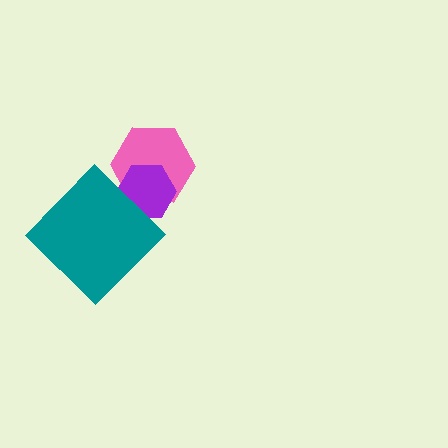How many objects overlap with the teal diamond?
1 object overlaps with the teal diamond.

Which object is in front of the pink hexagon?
The purple hexagon is in front of the pink hexagon.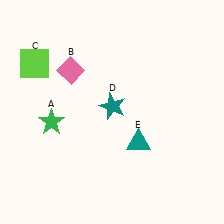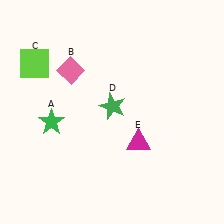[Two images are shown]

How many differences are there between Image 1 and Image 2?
There are 2 differences between the two images.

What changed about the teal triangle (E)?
In Image 1, E is teal. In Image 2, it changed to magenta.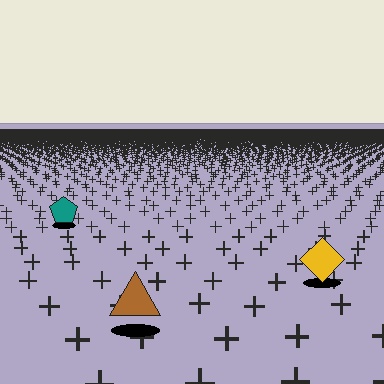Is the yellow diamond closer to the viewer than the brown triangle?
No. The brown triangle is closer — you can tell from the texture gradient: the ground texture is coarser near it.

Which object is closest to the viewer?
The brown triangle is closest. The texture marks near it are larger and more spread out.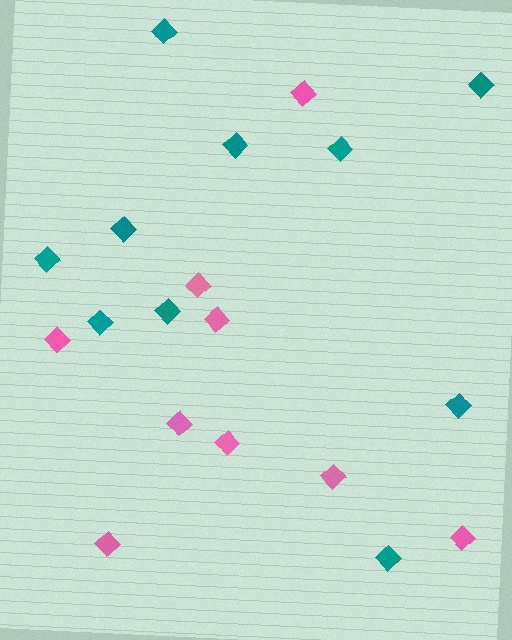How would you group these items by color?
There are 2 groups: one group of teal diamonds (10) and one group of pink diamonds (9).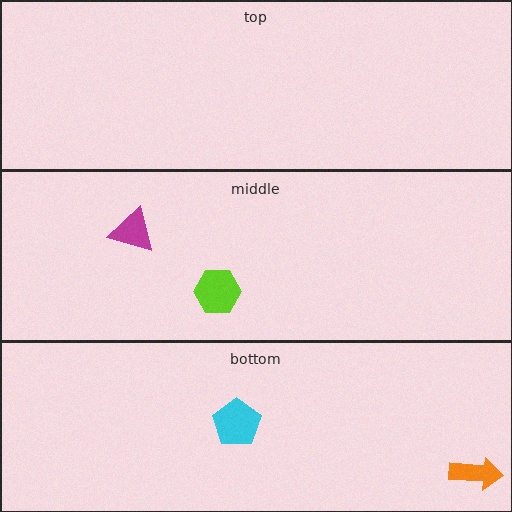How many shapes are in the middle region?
2.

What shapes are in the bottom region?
The cyan pentagon, the orange arrow.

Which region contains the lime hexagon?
The middle region.